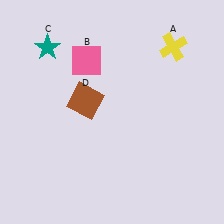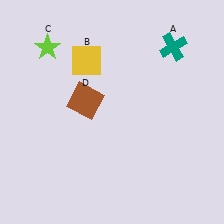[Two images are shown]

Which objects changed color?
A changed from yellow to teal. B changed from pink to yellow. C changed from teal to lime.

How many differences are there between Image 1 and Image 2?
There are 3 differences between the two images.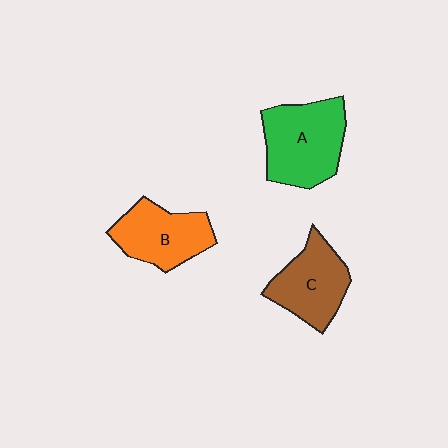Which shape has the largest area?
Shape A (green).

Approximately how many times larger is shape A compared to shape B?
Approximately 1.3 times.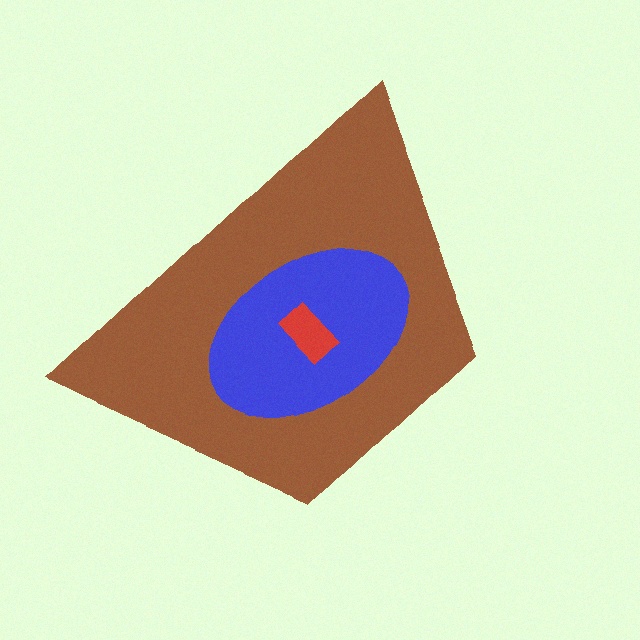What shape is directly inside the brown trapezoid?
The blue ellipse.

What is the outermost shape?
The brown trapezoid.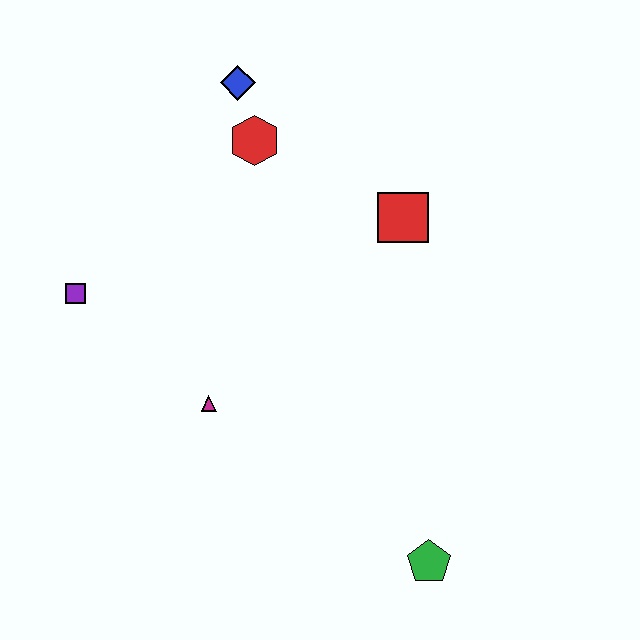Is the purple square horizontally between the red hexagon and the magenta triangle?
No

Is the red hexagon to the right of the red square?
No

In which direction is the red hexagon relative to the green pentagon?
The red hexagon is above the green pentagon.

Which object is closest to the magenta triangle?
The purple square is closest to the magenta triangle.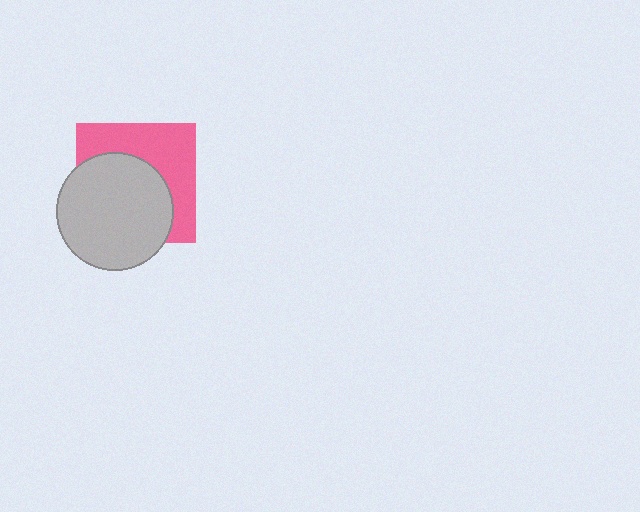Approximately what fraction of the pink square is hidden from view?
Roughly 55% of the pink square is hidden behind the light gray circle.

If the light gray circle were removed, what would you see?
You would see the complete pink square.